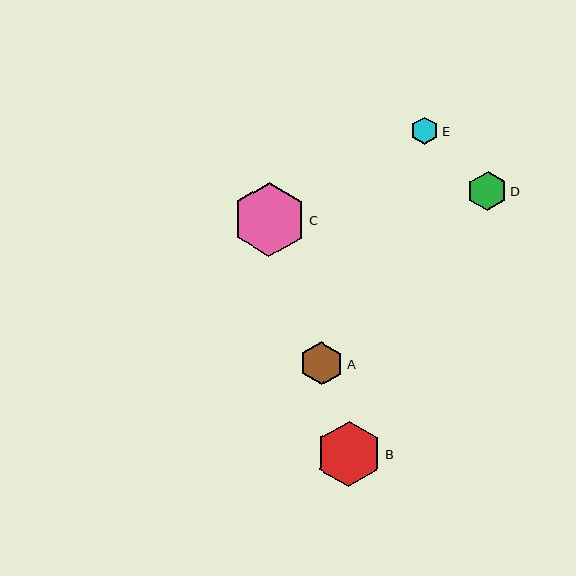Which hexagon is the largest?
Hexagon C is the largest with a size of approximately 74 pixels.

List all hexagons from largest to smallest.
From largest to smallest: C, B, A, D, E.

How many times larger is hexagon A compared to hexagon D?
Hexagon A is approximately 1.1 times the size of hexagon D.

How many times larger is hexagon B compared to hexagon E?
Hexagon B is approximately 2.3 times the size of hexagon E.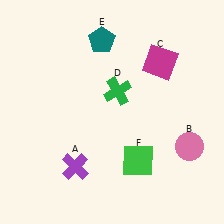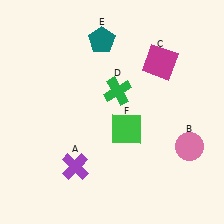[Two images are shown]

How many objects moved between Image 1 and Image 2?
1 object moved between the two images.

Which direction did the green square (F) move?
The green square (F) moved up.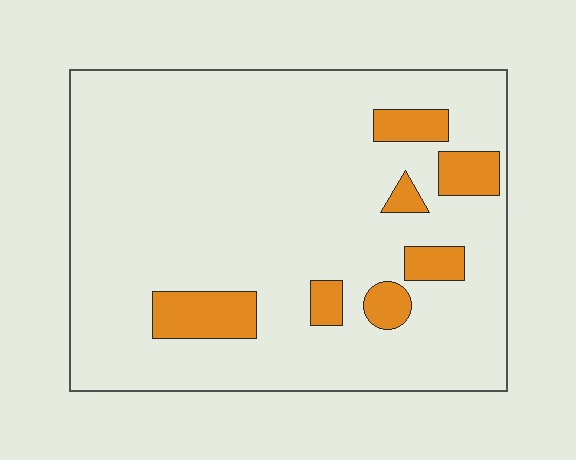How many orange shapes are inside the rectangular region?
7.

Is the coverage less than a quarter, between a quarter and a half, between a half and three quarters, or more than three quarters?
Less than a quarter.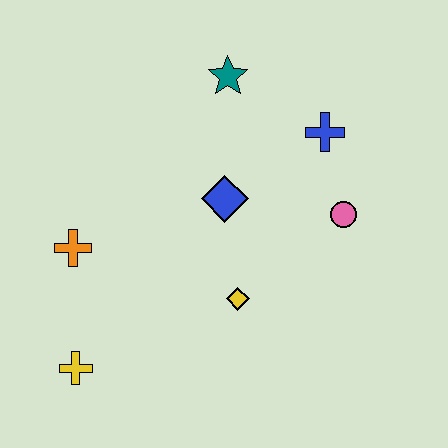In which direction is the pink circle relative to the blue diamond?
The pink circle is to the right of the blue diamond.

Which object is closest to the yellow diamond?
The blue diamond is closest to the yellow diamond.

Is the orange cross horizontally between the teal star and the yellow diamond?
No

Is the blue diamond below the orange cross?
No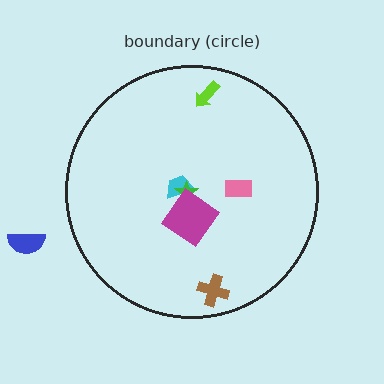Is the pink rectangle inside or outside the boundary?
Inside.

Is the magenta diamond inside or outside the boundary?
Inside.